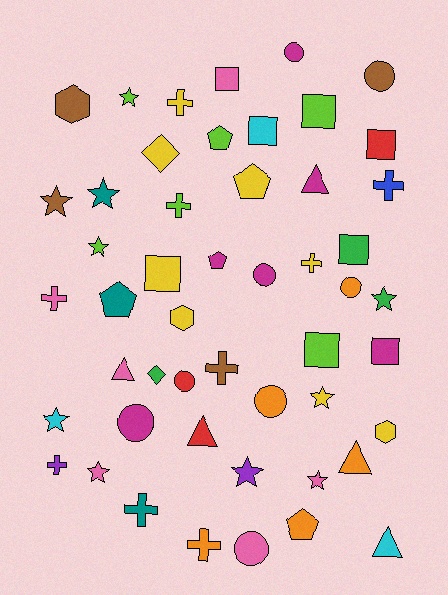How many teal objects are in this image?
There are 3 teal objects.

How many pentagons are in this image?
There are 5 pentagons.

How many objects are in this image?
There are 50 objects.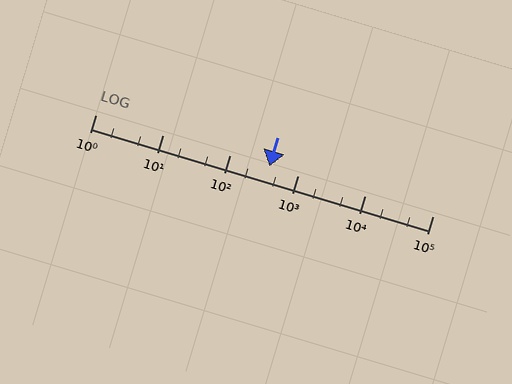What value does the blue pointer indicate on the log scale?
The pointer indicates approximately 380.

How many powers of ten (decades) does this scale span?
The scale spans 5 decades, from 1 to 100000.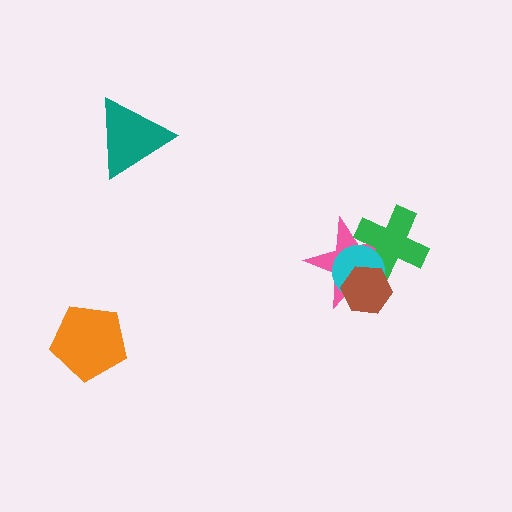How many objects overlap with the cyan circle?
3 objects overlap with the cyan circle.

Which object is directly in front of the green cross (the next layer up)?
The cyan circle is directly in front of the green cross.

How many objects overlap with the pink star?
3 objects overlap with the pink star.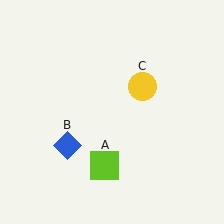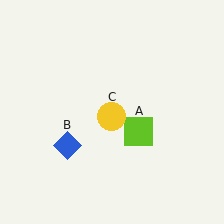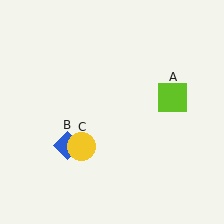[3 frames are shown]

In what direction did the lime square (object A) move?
The lime square (object A) moved up and to the right.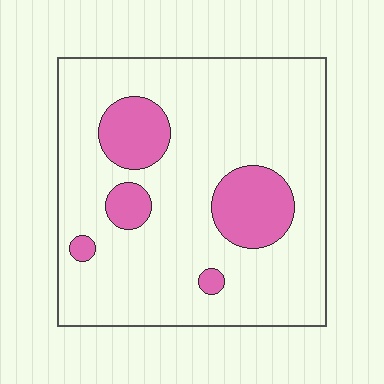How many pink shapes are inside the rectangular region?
5.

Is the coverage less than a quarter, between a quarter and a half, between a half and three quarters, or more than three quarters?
Less than a quarter.